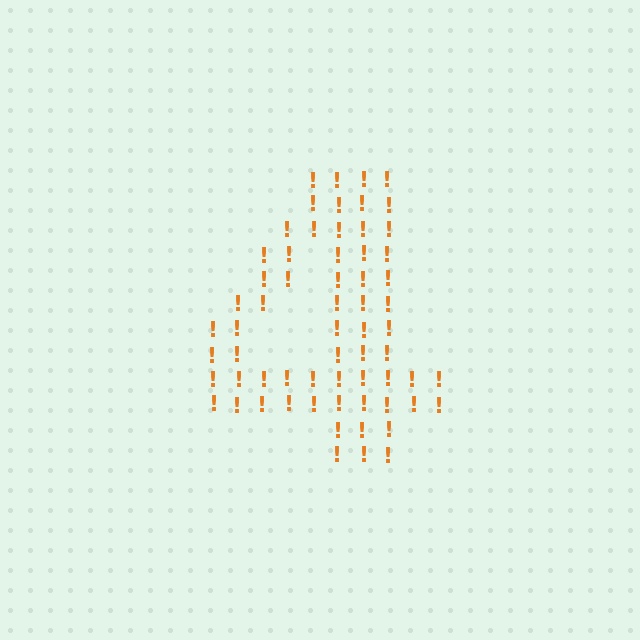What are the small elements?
The small elements are exclamation marks.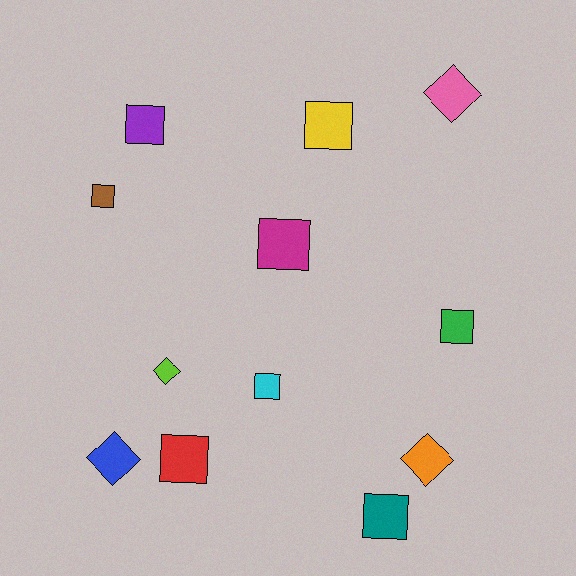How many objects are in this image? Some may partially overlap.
There are 12 objects.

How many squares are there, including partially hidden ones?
There are 8 squares.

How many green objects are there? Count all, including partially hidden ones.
There is 1 green object.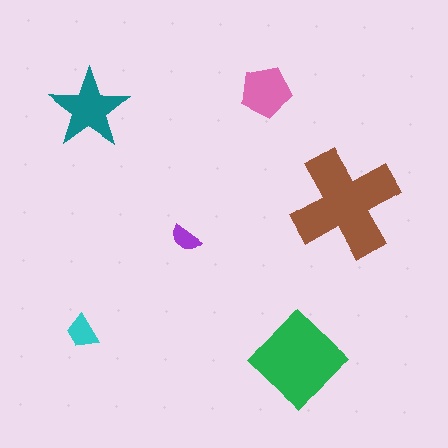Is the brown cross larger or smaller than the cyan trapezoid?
Larger.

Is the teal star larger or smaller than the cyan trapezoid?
Larger.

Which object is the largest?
The brown cross.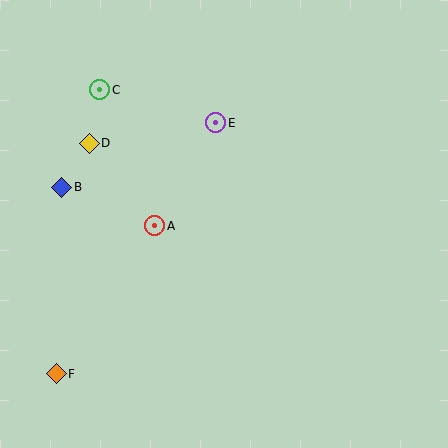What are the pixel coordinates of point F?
Point F is at (56, 374).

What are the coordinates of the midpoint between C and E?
The midpoint between C and E is at (158, 106).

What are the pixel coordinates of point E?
Point E is at (216, 123).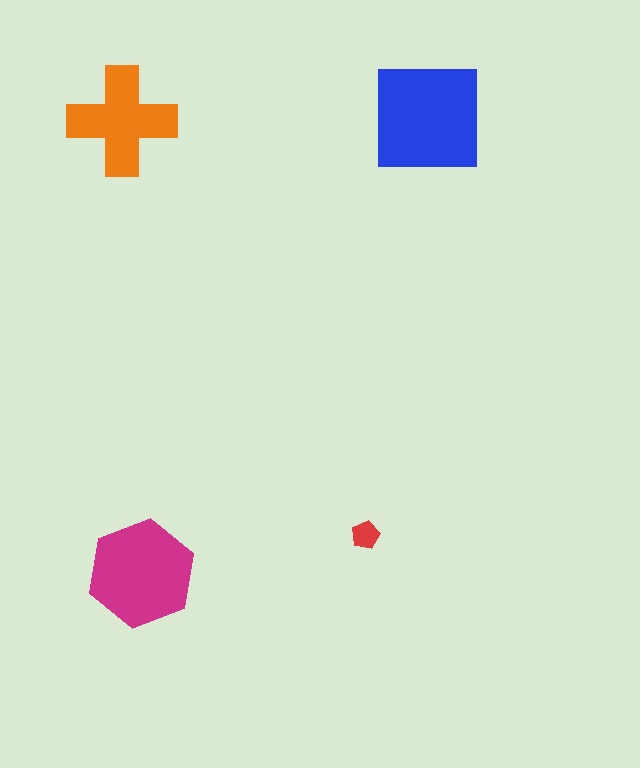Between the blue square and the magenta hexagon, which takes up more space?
The blue square.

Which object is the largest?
The blue square.